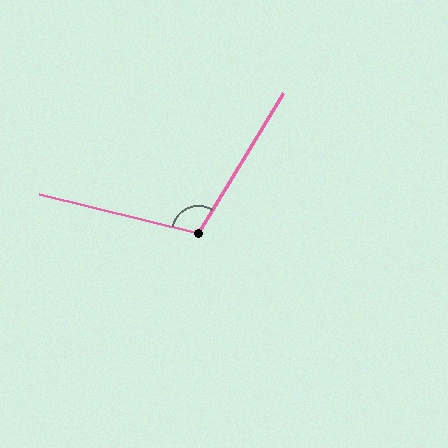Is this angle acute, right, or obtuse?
It is obtuse.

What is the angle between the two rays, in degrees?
Approximately 108 degrees.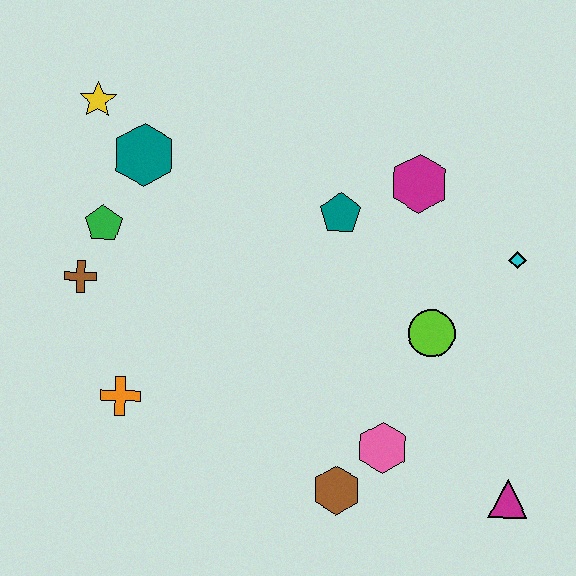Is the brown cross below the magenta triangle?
No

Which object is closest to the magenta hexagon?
The teal pentagon is closest to the magenta hexagon.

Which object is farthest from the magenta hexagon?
The orange cross is farthest from the magenta hexagon.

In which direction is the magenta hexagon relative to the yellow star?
The magenta hexagon is to the right of the yellow star.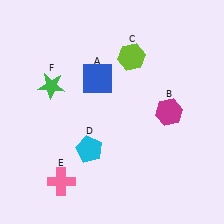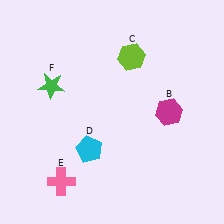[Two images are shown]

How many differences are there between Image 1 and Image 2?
There is 1 difference between the two images.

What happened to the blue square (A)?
The blue square (A) was removed in Image 2. It was in the top-left area of Image 1.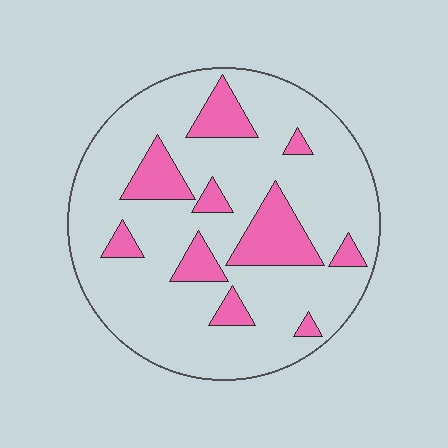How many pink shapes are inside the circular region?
10.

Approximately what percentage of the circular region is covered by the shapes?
Approximately 20%.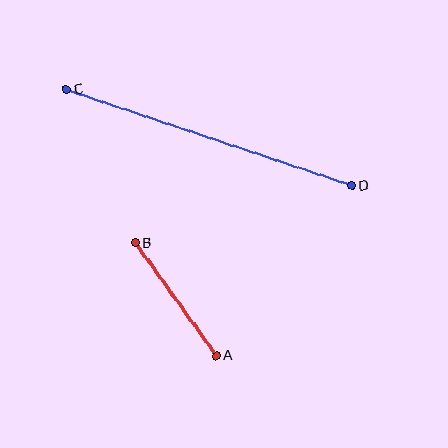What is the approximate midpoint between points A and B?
The midpoint is at approximately (176, 299) pixels.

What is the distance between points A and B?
The distance is approximately 139 pixels.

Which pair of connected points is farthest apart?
Points C and D are farthest apart.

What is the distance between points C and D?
The distance is approximately 301 pixels.